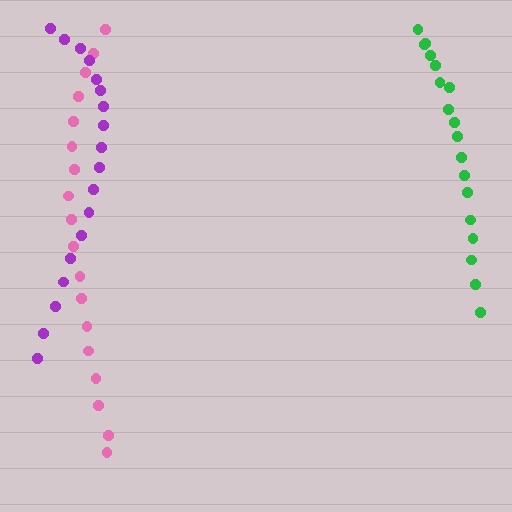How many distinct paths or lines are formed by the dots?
There are 3 distinct paths.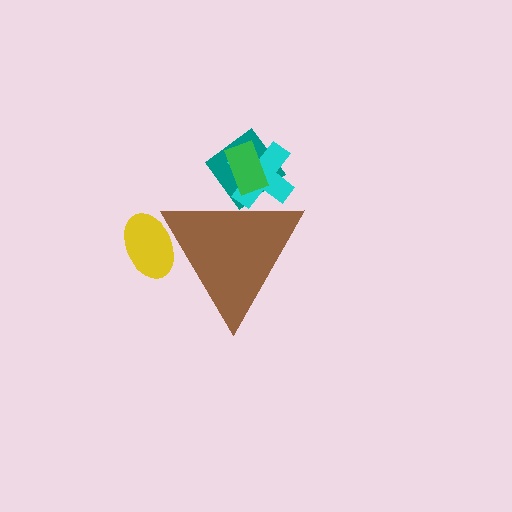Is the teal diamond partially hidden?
Yes, the teal diamond is partially hidden behind the brown triangle.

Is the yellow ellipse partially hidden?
Yes, the yellow ellipse is partially hidden behind the brown triangle.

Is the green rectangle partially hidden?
Yes, the green rectangle is partially hidden behind the brown triangle.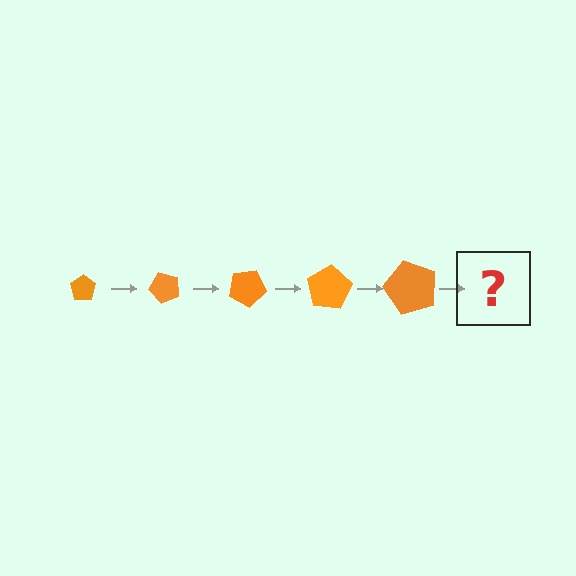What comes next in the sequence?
The next element should be a pentagon, larger than the previous one and rotated 250 degrees from the start.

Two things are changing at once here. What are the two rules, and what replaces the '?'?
The two rules are that the pentagon grows larger each step and it rotates 50 degrees each step. The '?' should be a pentagon, larger than the previous one and rotated 250 degrees from the start.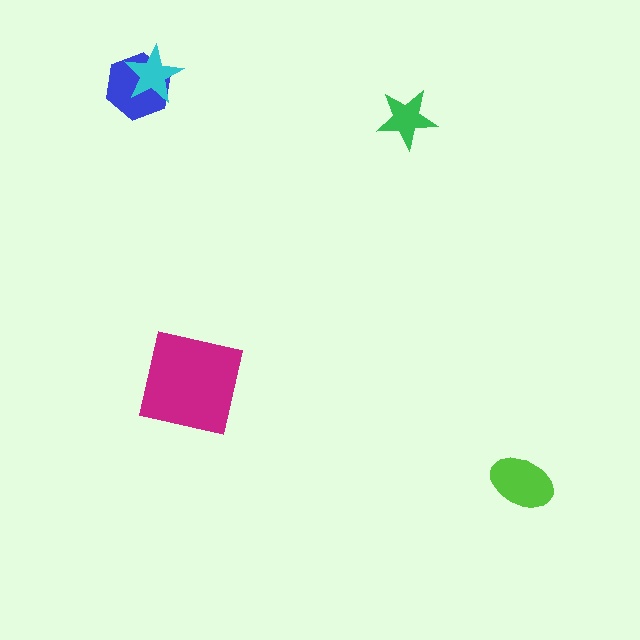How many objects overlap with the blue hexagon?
1 object overlaps with the blue hexagon.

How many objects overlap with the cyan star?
1 object overlaps with the cyan star.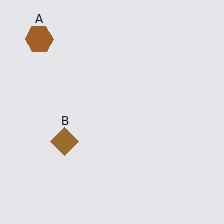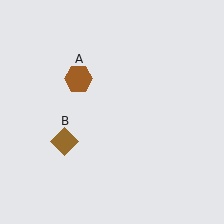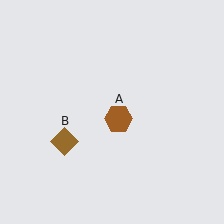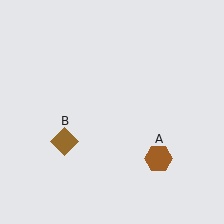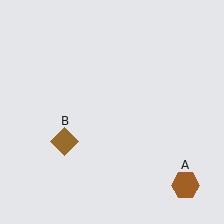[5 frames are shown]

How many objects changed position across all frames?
1 object changed position: brown hexagon (object A).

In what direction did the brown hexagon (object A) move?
The brown hexagon (object A) moved down and to the right.